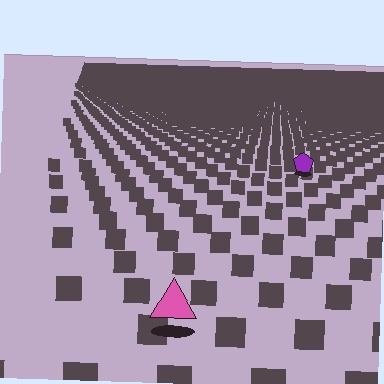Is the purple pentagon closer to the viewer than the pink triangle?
No. The pink triangle is closer — you can tell from the texture gradient: the ground texture is coarser near it.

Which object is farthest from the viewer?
The purple pentagon is farthest from the viewer. It appears smaller and the ground texture around it is denser.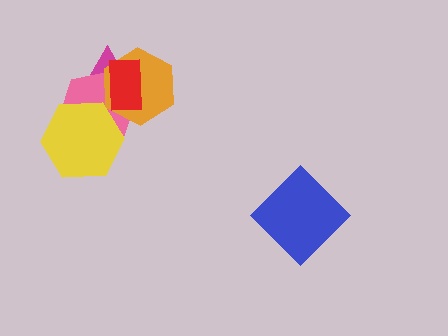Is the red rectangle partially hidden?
No, no other shape covers it.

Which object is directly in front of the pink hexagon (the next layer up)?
The orange hexagon is directly in front of the pink hexagon.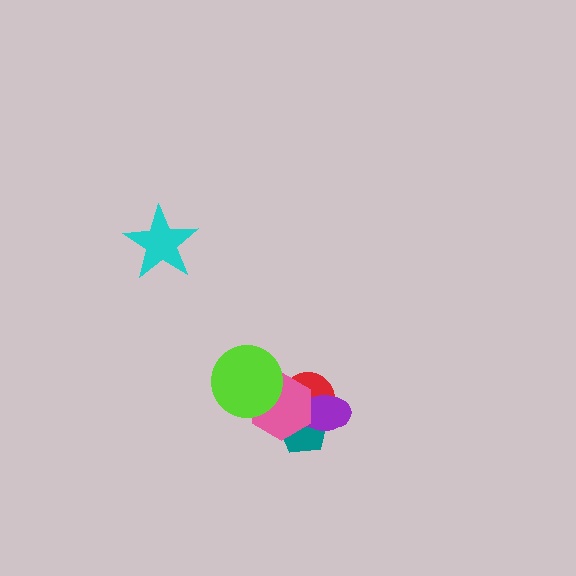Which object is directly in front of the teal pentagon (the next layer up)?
The purple ellipse is directly in front of the teal pentagon.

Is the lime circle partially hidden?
No, no other shape covers it.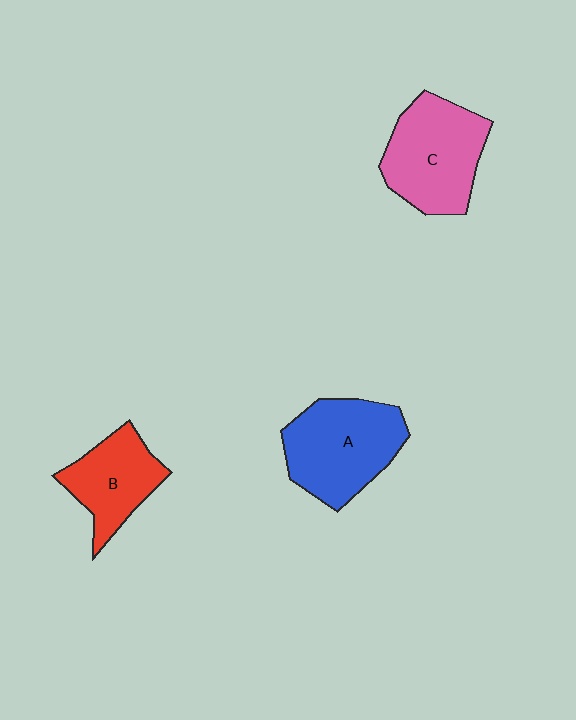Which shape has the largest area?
Shape A (blue).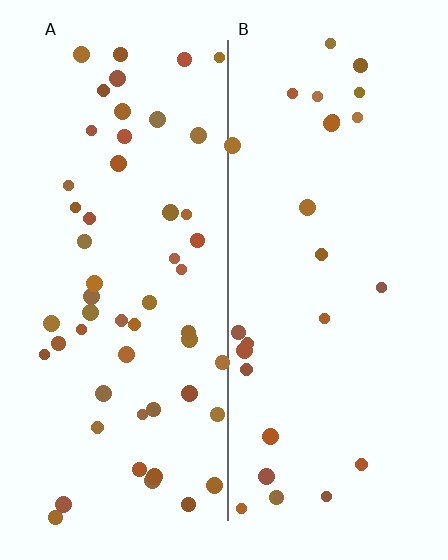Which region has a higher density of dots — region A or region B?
A (the left).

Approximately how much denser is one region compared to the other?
Approximately 1.9× — region A over region B.